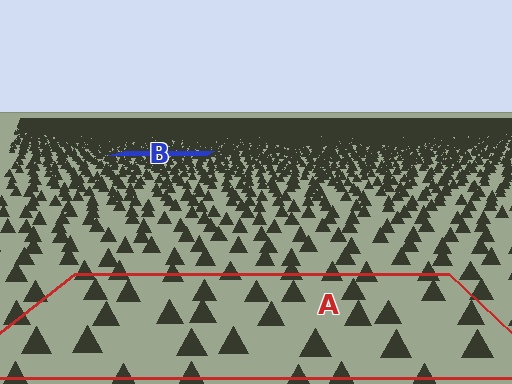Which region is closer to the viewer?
Region A is closer. The texture elements there are larger and more spread out.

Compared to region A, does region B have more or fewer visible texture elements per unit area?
Region B has more texture elements per unit area — they are packed more densely because it is farther away.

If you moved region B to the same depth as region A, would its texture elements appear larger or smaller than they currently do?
They would appear larger. At a closer depth, the same texture elements are projected at a bigger on-screen size.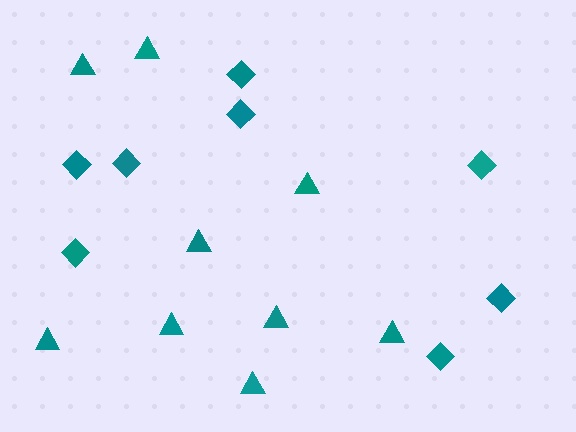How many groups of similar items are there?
There are 2 groups: one group of triangles (9) and one group of diamonds (8).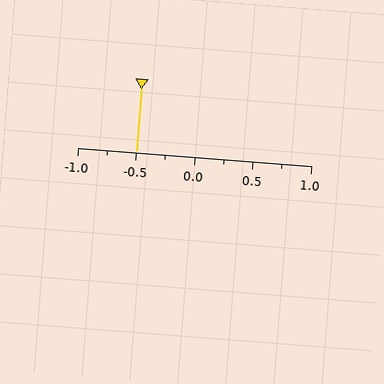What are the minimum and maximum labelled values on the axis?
The axis runs from -1.0 to 1.0.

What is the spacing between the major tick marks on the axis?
The major ticks are spaced 0.5 apart.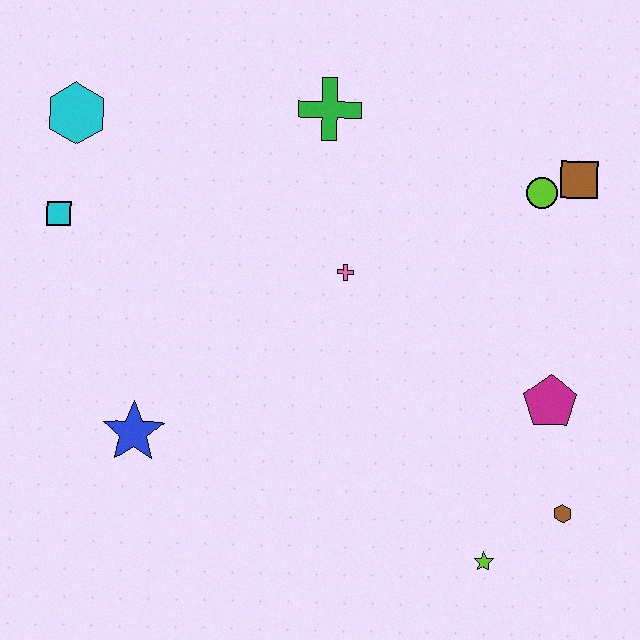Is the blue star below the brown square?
Yes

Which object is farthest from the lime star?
The cyan hexagon is farthest from the lime star.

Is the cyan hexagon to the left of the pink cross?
Yes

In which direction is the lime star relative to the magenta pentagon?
The lime star is below the magenta pentagon.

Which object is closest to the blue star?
The cyan square is closest to the blue star.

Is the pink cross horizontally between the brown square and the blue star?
Yes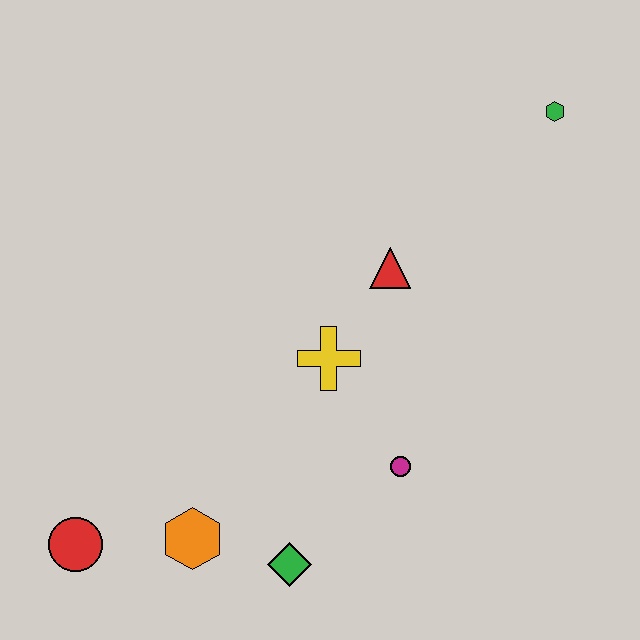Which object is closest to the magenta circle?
The yellow cross is closest to the magenta circle.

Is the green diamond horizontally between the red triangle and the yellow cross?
No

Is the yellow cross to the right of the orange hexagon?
Yes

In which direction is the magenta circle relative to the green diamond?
The magenta circle is to the right of the green diamond.